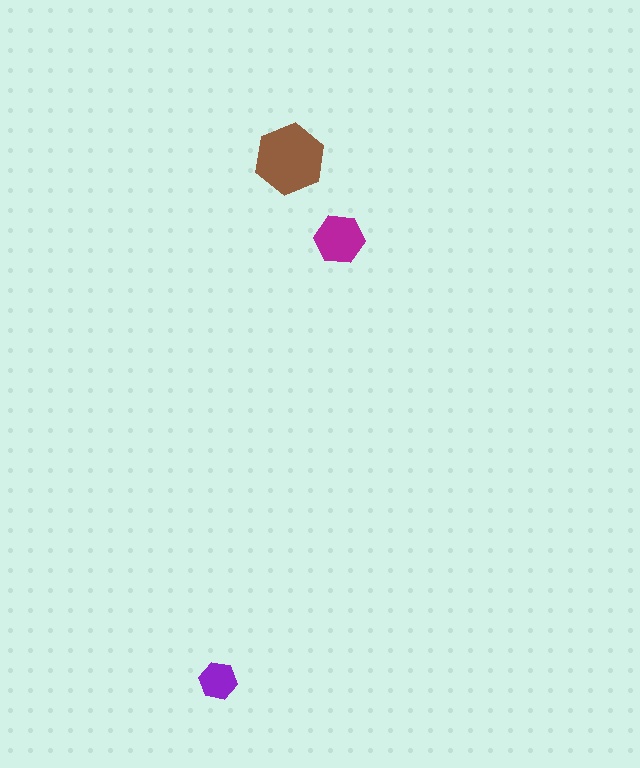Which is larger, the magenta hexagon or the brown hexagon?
The brown one.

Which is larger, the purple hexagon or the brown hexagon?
The brown one.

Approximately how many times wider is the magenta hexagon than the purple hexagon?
About 1.5 times wider.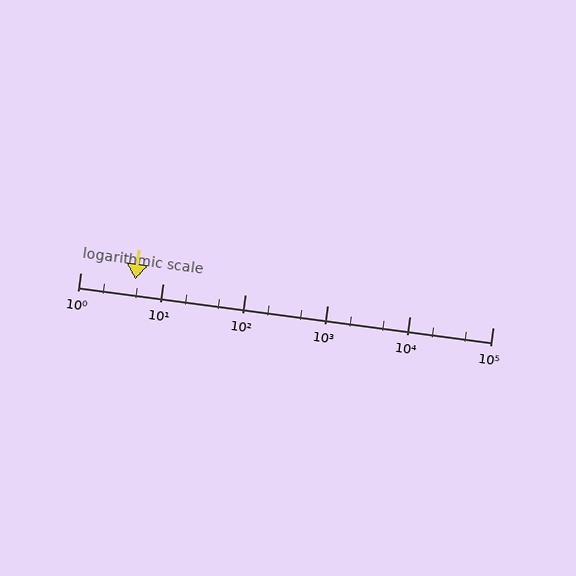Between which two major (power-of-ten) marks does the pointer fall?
The pointer is between 1 and 10.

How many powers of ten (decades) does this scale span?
The scale spans 5 decades, from 1 to 100000.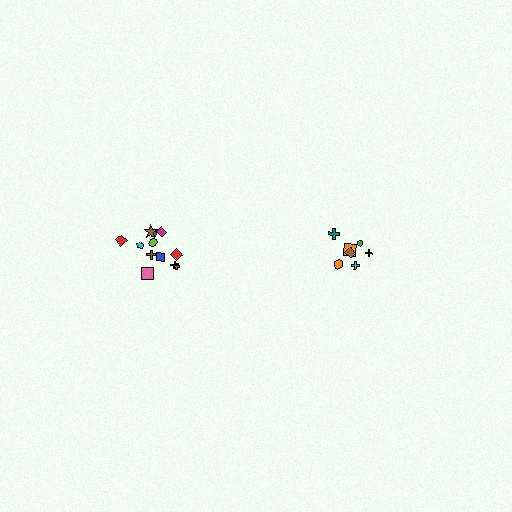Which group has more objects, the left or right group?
The left group.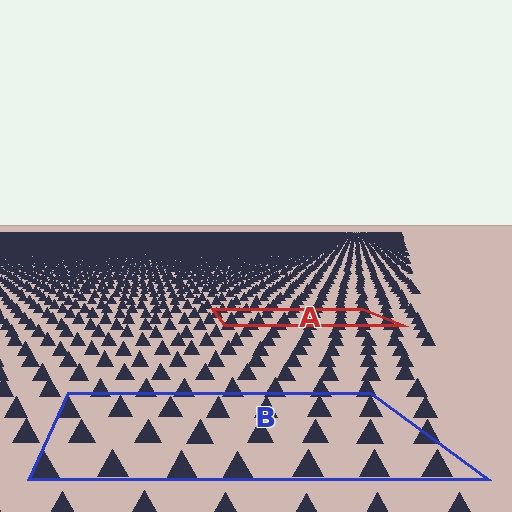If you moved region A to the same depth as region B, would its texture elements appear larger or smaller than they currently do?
They would appear larger. At a closer depth, the same texture elements are projected at a bigger on-screen size.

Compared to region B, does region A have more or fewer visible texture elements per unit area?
Region A has more texture elements per unit area — they are packed more densely because it is farther away.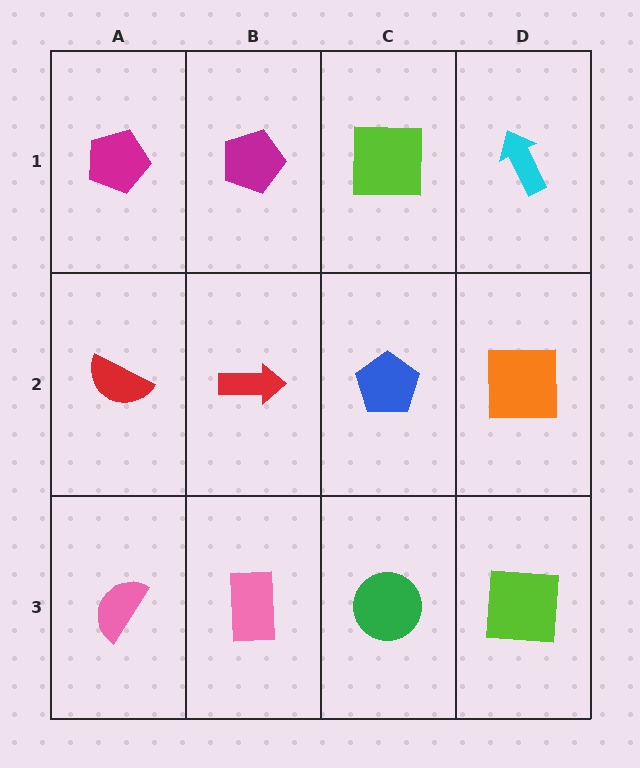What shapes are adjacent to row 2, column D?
A cyan arrow (row 1, column D), a lime square (row 3, column D), a blue pentagon (row 2, column C).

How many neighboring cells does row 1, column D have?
2.